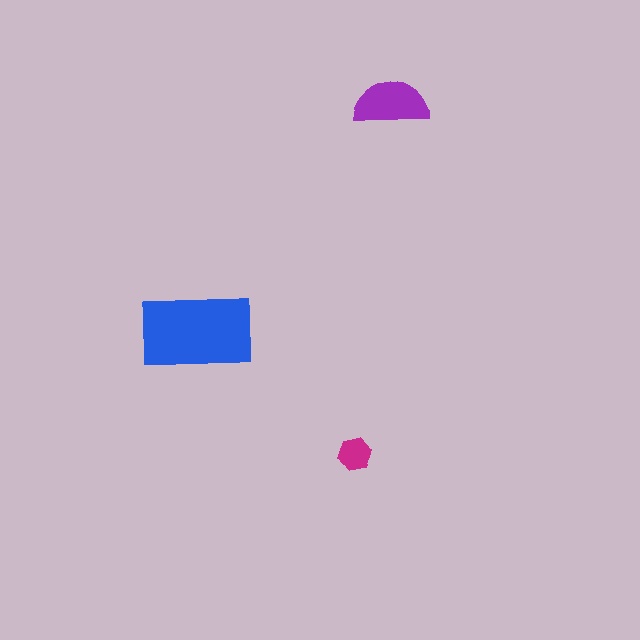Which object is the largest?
The blue rectangle.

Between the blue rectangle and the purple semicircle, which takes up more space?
The blue rectangle.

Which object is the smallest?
The magenta hexagon.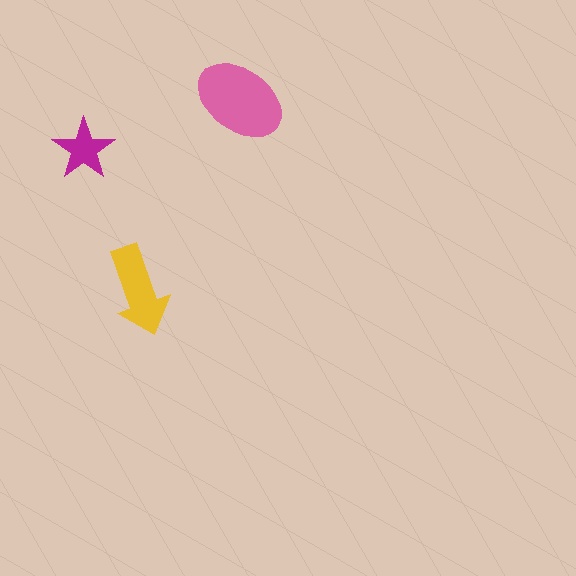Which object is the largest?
The pink ellipse.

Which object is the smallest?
The magenta star.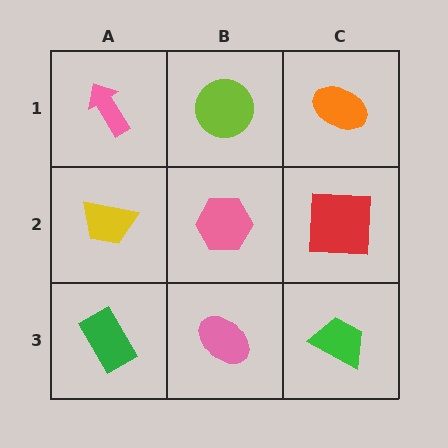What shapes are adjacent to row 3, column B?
A pink hexagon (row 2, column B), a green rectangle (row 3, column A), a green trapezoid (row 3, column C).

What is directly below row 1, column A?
A yellow trapezoid.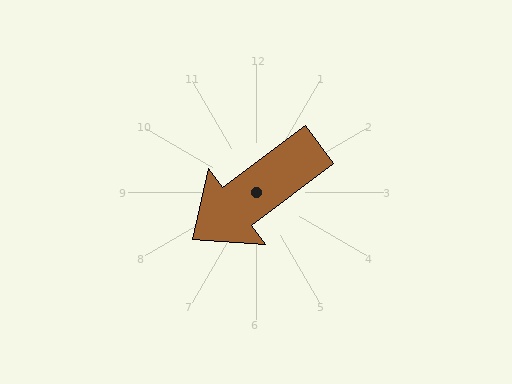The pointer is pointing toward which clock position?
Roughly 8 o'clock.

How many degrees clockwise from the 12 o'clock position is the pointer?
Approximately 233 degrees.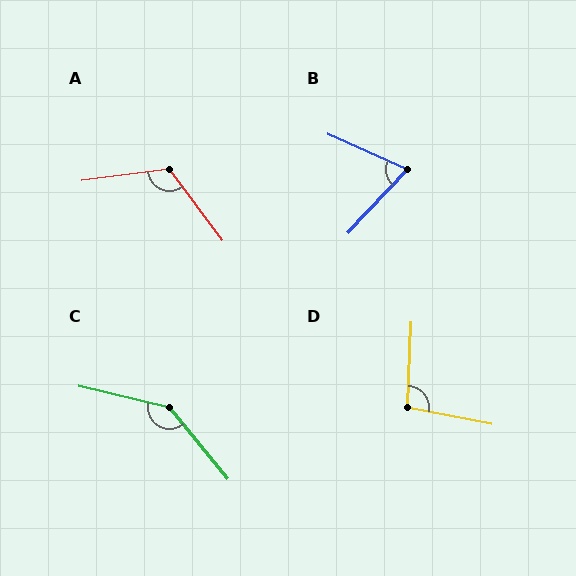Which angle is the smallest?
B, at approximately 71 degrees.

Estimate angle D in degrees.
Approximately 98 degrees.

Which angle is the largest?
C, at approximately 143 degrees.